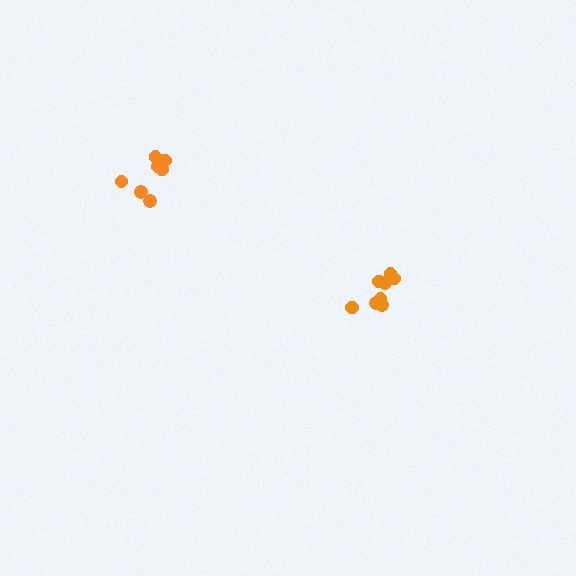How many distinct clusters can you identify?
There are 2 distinct clusters.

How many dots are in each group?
Group 1: 8 dots, Group 2: 7 dots (15 total).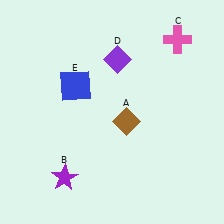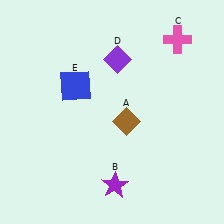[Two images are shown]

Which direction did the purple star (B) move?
The purple star (B) moved right.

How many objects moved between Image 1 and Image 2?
1 object moved between the two images.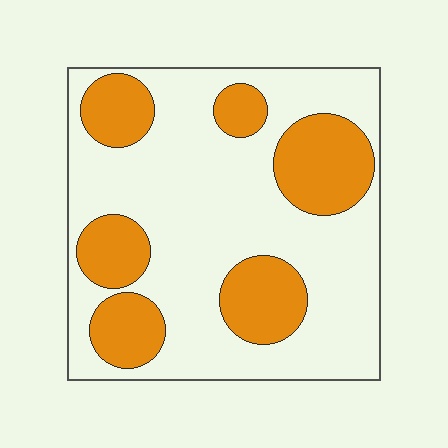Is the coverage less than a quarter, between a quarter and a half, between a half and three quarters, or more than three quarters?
Between a quarter and a half.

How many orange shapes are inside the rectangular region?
6.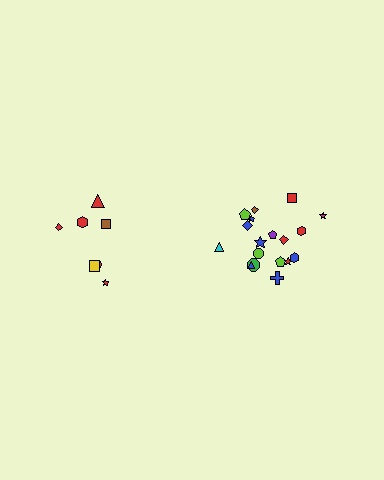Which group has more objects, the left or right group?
The right group.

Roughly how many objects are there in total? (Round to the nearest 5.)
Roughly 25 objects in total.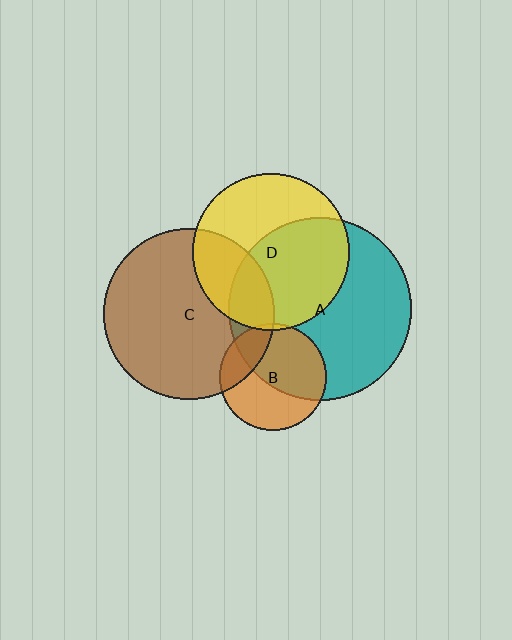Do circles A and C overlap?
Yes.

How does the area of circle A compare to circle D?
Approximately 1.4 times.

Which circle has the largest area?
Circle A (teal).